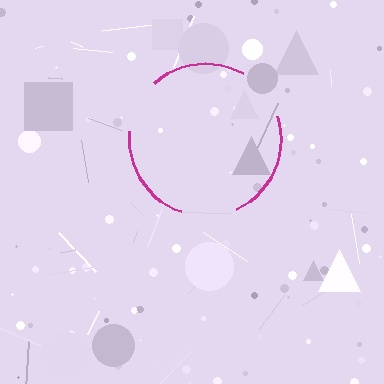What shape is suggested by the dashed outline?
The dashed outline suggests a circle.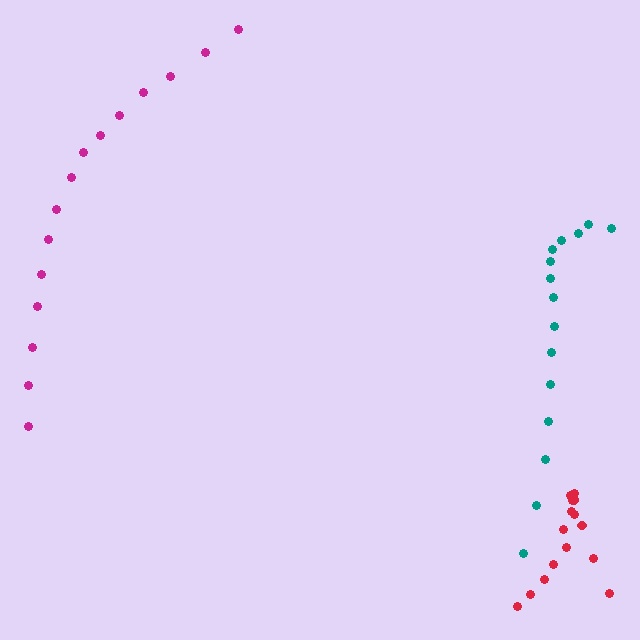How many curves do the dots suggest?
There are 3 distinct paths.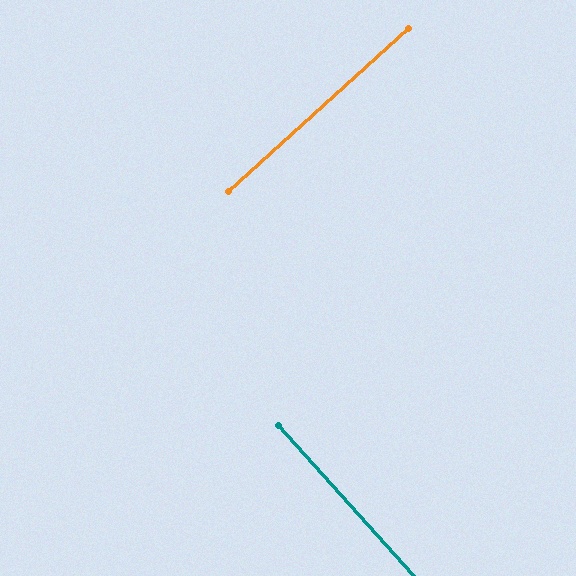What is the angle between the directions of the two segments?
Approximately 90 degrees.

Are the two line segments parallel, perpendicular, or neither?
Perpendicular — they meet at approximately 90°.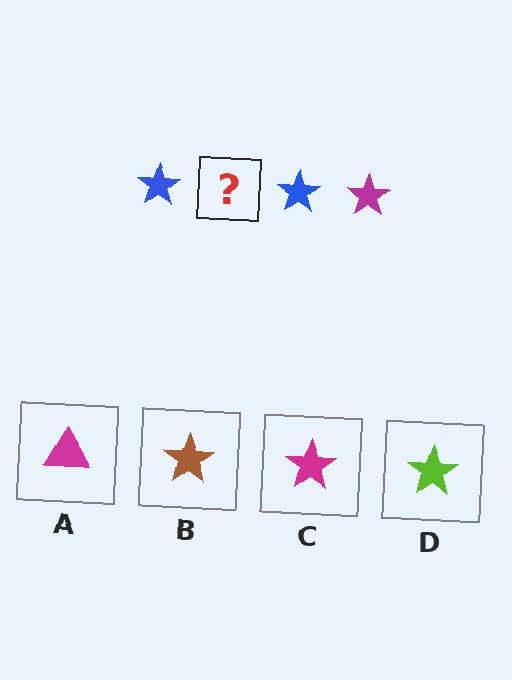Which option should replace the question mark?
Option C.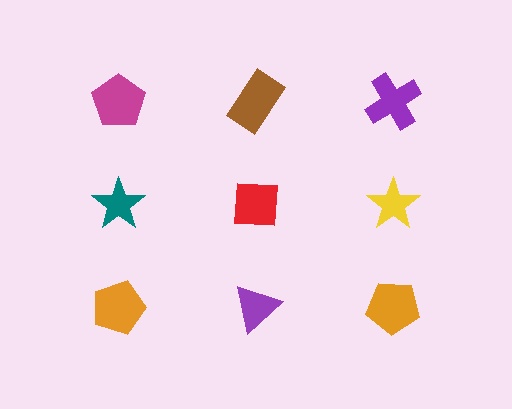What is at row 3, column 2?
A purple triangle.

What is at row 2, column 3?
A yellow star.